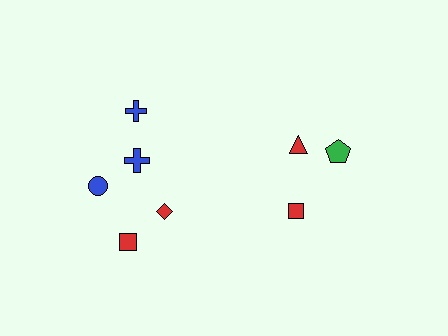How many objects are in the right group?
There are 3 objects.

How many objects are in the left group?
There are 5 objects.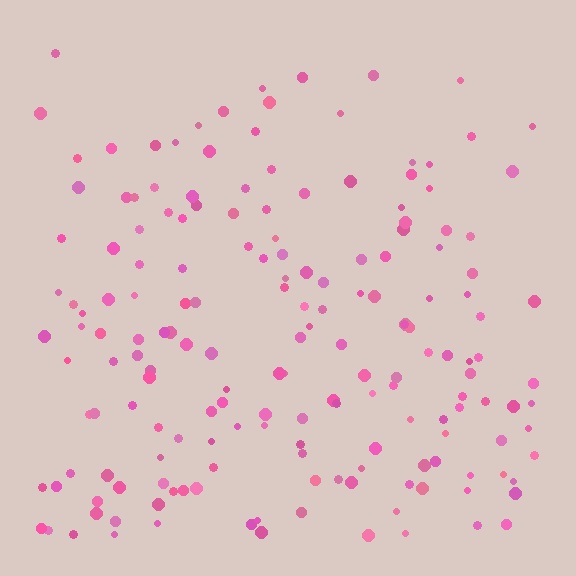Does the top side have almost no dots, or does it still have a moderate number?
Still a moderate number, just noticeably fewer than the bottom.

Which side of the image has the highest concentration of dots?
The bottom.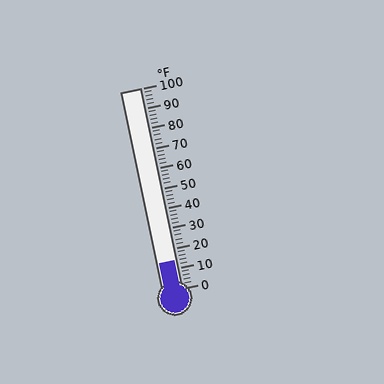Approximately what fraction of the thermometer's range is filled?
The thermometer is filled to approximately 15% of its range.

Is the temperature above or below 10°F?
The temperature is above 10°F.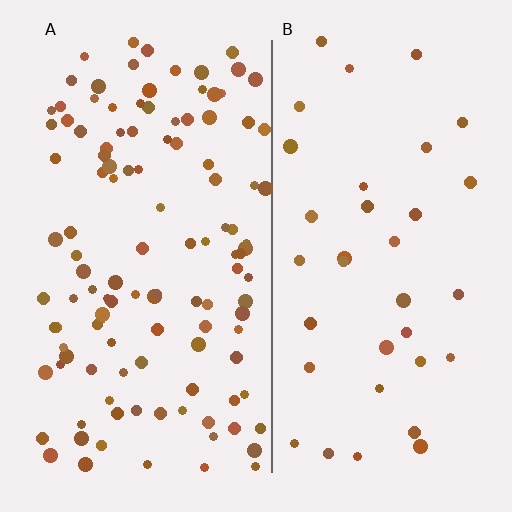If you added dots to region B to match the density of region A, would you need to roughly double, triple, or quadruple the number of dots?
Approximately triple.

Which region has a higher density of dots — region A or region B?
A (the left).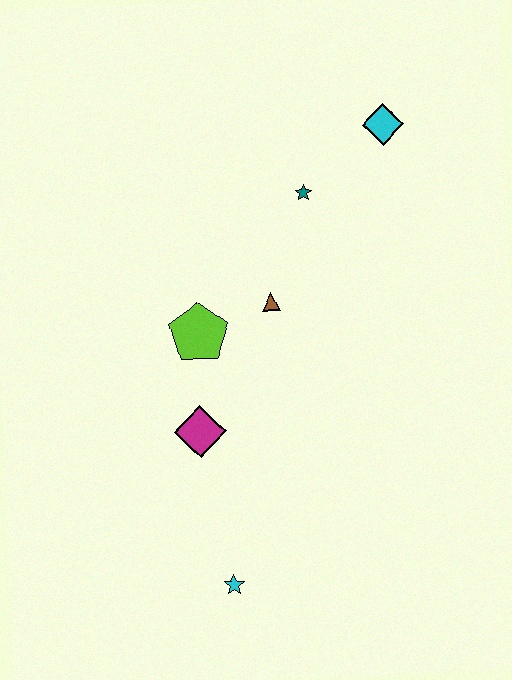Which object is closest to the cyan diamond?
The teal star is closest to the cyan diamond.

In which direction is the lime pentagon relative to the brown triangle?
The lime pentagon is to the left of the brown triangle.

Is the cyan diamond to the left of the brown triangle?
No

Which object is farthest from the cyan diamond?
The cyan star is farthest from the cyan diamond.